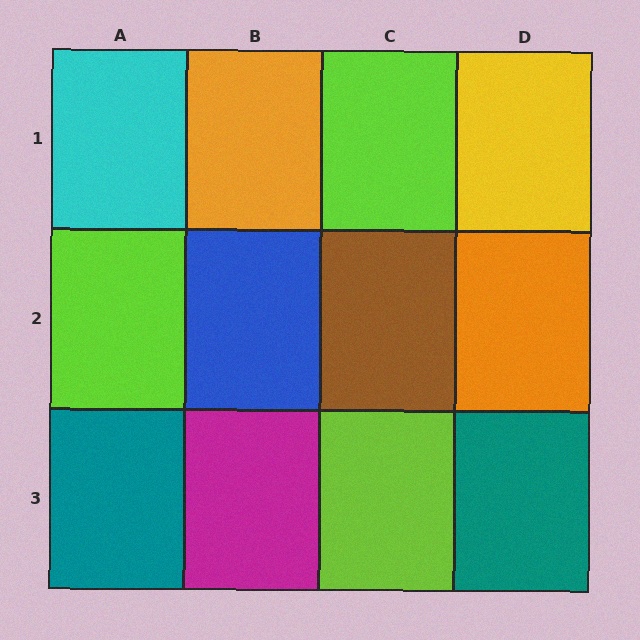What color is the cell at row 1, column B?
Orange.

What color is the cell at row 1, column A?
Cyan.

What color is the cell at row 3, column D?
Teal.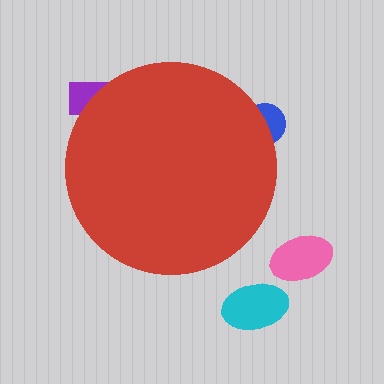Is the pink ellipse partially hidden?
No, the pink ellipse is fully visible.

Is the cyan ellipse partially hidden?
No, the cyan ellipse is fully visible.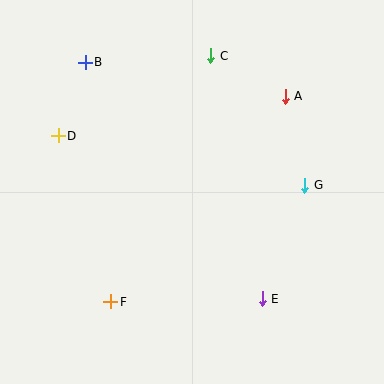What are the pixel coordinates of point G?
Point G is at (305, 185).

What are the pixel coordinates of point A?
Point A is at (285, 96).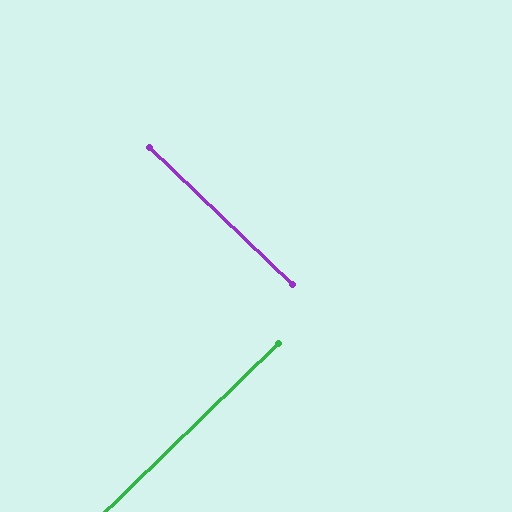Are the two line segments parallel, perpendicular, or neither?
Perpendicular — they meet at approximately 88°.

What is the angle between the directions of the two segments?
Approximately 88 degrees.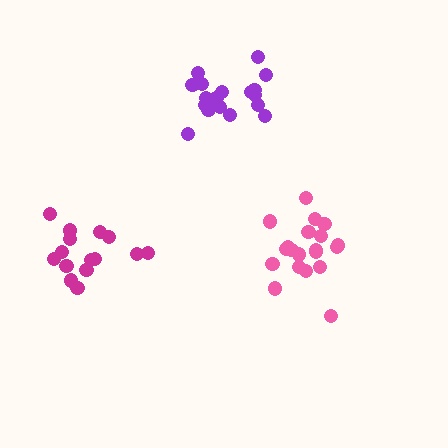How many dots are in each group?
Group 1: 15 dots, Group 2: 19 dots, Group 3: 20 dots (54 total).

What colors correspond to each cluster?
The clusters are colored: magenta, purple, pink.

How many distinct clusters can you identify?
There are 3 distinct clusters.